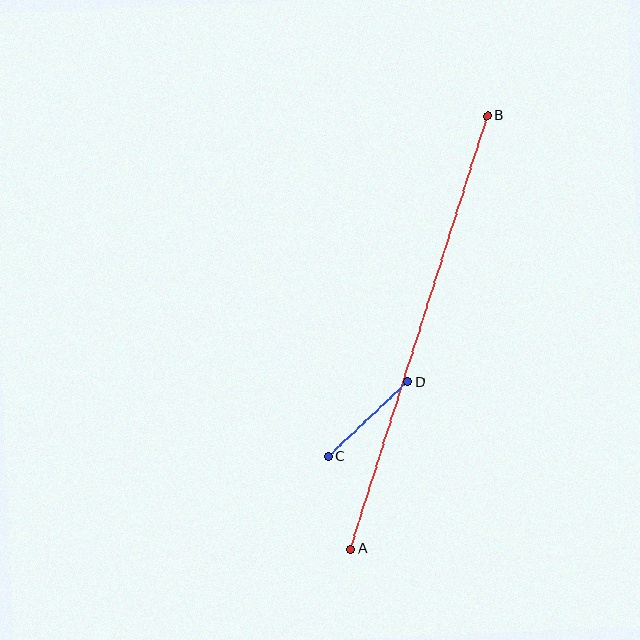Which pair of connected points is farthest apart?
Points A and B are farthest apart.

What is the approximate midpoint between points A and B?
The midpoint is at approximately (419, 332) pixels.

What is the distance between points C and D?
The distance is approximately 109 pixels.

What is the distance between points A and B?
The distance is approximately 454 pixels.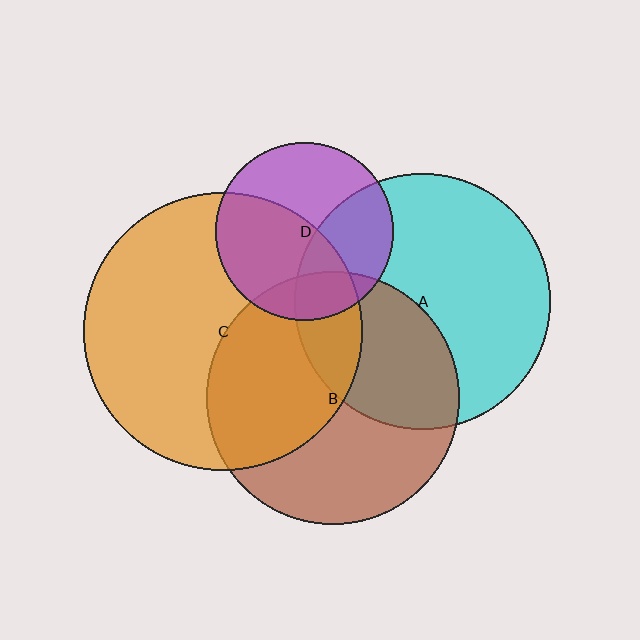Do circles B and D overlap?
Yes.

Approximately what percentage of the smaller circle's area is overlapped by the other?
Approximately 15%.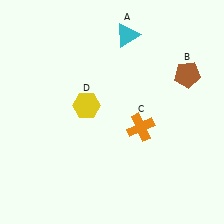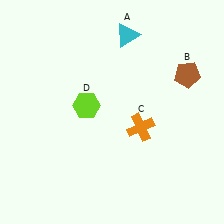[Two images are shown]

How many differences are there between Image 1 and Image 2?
There is 1 difference between the two images.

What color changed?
The hexagon (D) changed from yellow in Image 1 to lime in Image 2.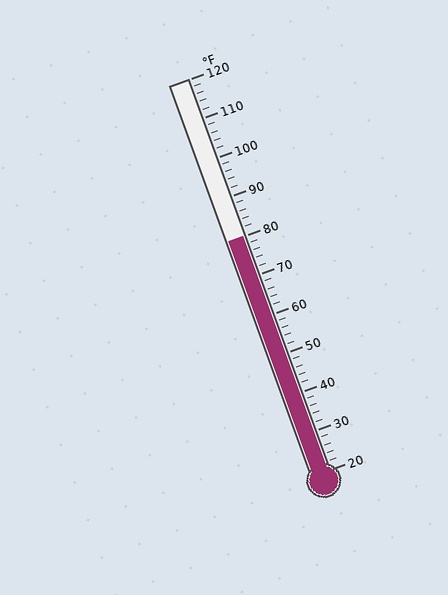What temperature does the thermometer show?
The thermometer shows approximately 80°F.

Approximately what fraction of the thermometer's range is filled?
The thermometer is filled to approximately 60% of its range.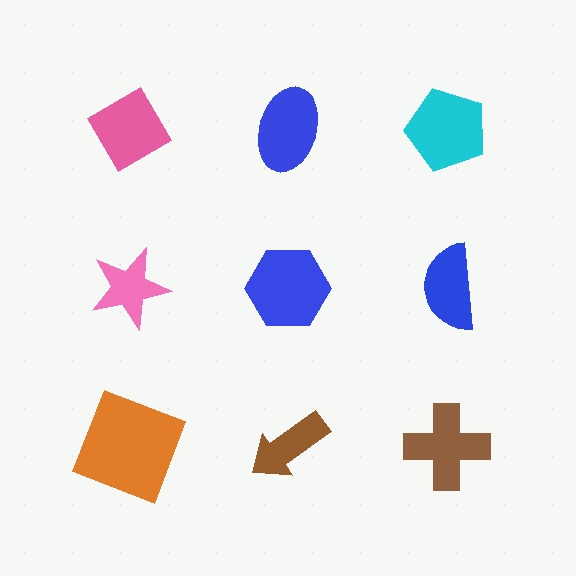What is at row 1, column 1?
A pink diamond.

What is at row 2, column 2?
A blue hexagon.